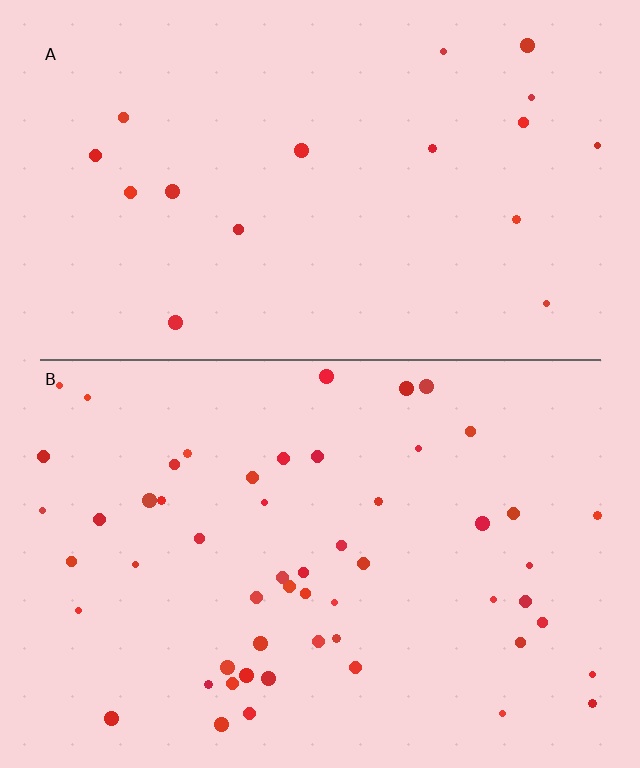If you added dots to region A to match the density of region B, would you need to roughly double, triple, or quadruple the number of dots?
Approximately triple.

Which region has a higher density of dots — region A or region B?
B (the bottom).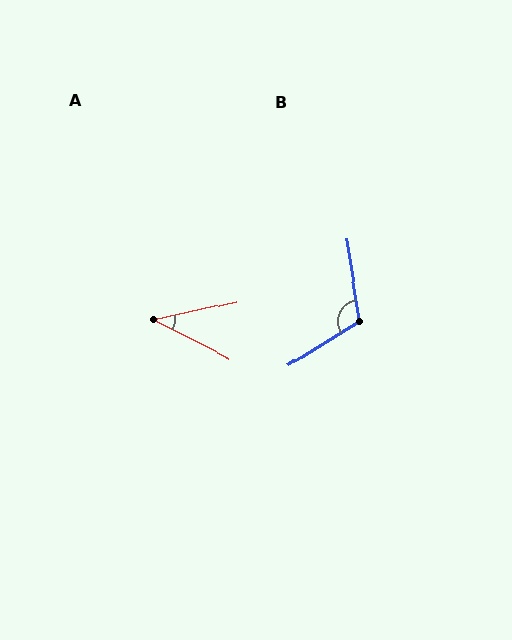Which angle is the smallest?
A, at approximately 40 degrees.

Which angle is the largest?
B, at approximately 113 degrees.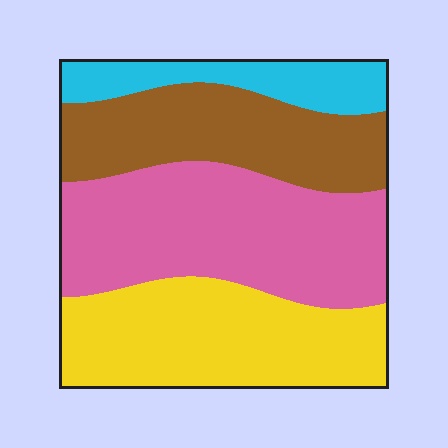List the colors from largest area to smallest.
From largest to smallest: pink, yellow, brown, cyan.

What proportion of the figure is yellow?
Yellow covers 29% of the figure.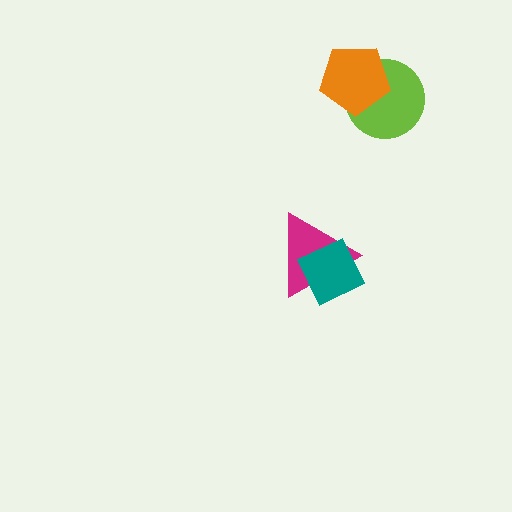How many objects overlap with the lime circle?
1 object overlaps with the lime circle.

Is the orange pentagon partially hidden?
No, no other shape covers it.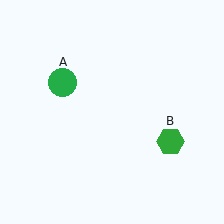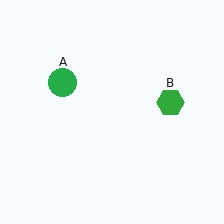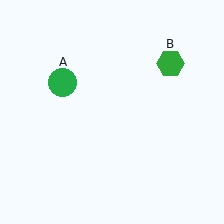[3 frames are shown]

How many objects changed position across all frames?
1 object changed position: green hexagon (object B).